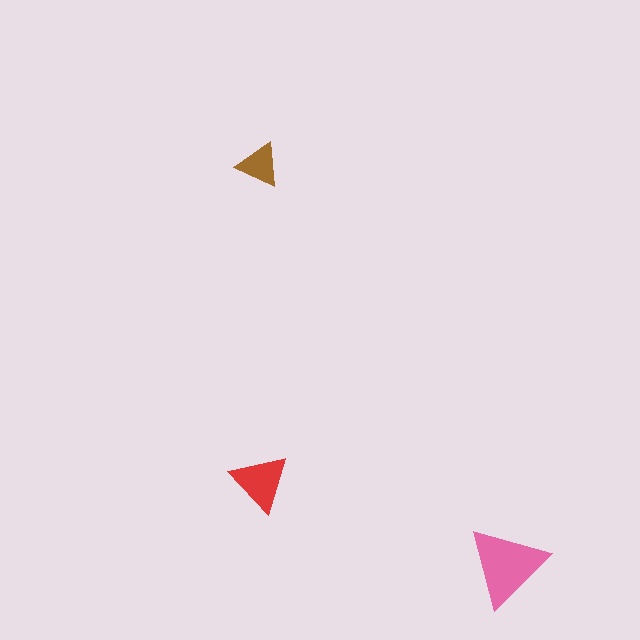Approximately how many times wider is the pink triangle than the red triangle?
About 1.5 times wider.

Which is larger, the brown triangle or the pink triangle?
The pink one.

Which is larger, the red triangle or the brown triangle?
The red one.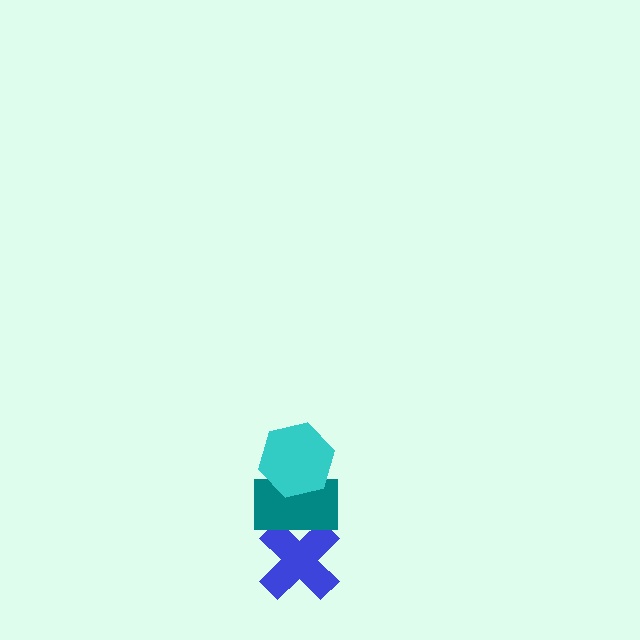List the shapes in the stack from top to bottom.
From top to bottom: the cyan hexagon, the teal rectangle, the blue cross.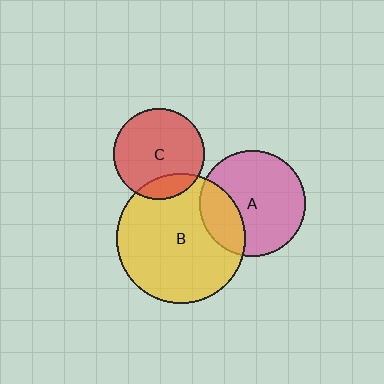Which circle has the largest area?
Circle B (yellow).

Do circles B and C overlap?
Yes.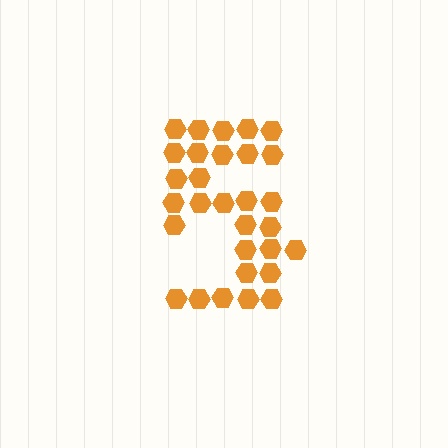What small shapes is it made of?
It is made of small hexagons.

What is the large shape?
The large shape is the digit 5.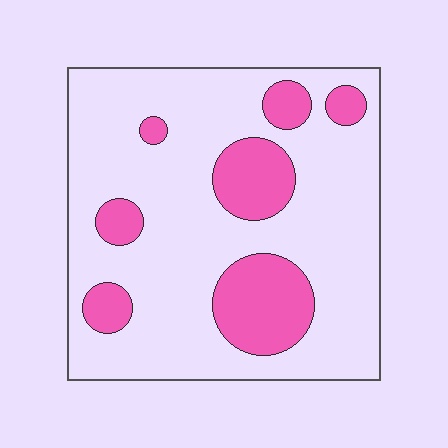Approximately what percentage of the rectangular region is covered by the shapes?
Approximately 20%.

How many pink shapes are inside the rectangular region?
7.